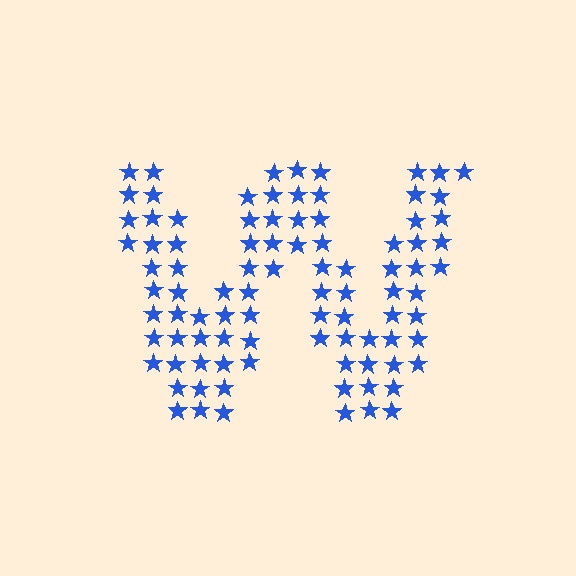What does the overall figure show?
The overall figure shows the letter W.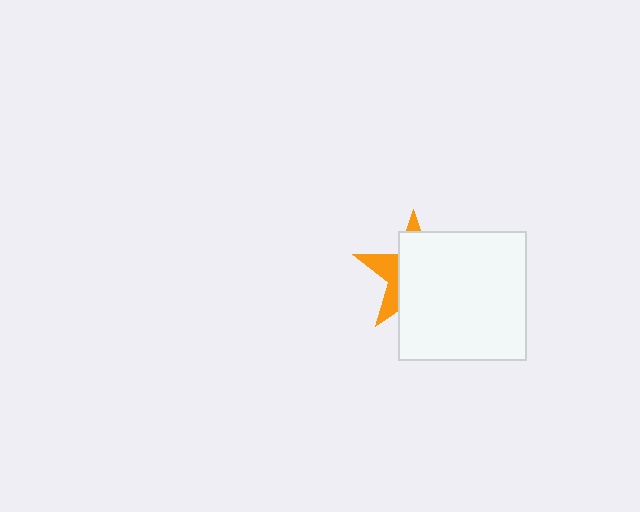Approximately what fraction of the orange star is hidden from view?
Roughly 70% of the orange star is hidden behind the white square.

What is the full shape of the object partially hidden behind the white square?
The partially hidden object is an orange star.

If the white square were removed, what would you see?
You would see the complete orange star.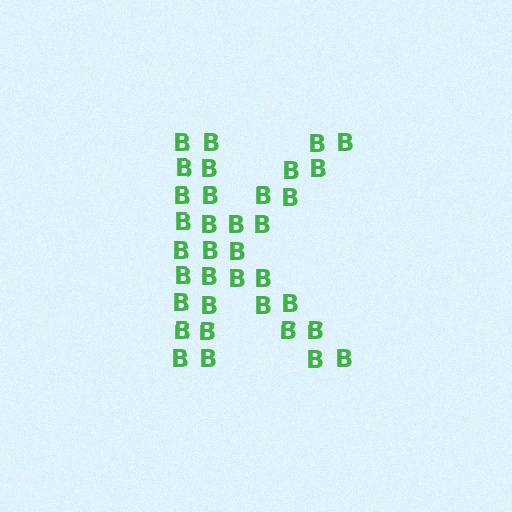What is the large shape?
The large shape is the letter K.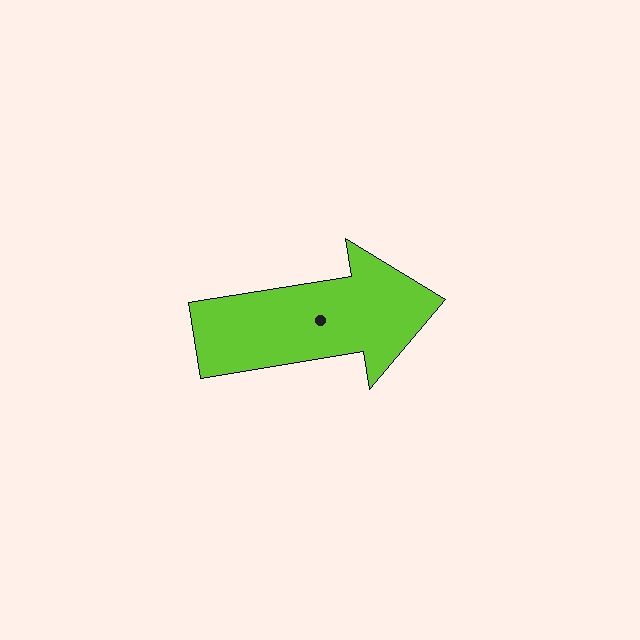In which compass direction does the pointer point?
East.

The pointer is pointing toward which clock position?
Roughly 3 o'clock.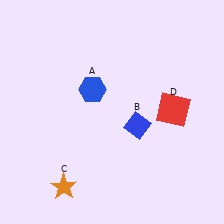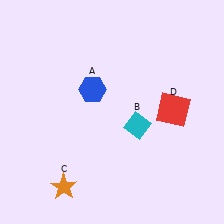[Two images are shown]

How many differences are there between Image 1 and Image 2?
There is 1 difference between the two images.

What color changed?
The diamond (B) changed from blue in Image 1 to cyan in Image 2.